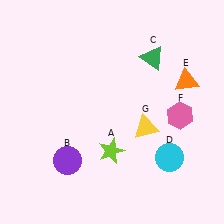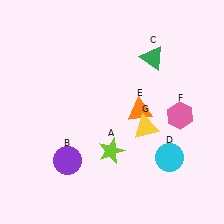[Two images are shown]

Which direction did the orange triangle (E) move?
The orange triangle (E) moved left.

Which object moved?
The orange triangle (E) moved left.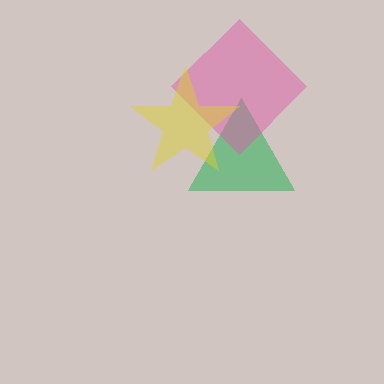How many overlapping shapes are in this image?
There are 3 overlapping shapes in the image.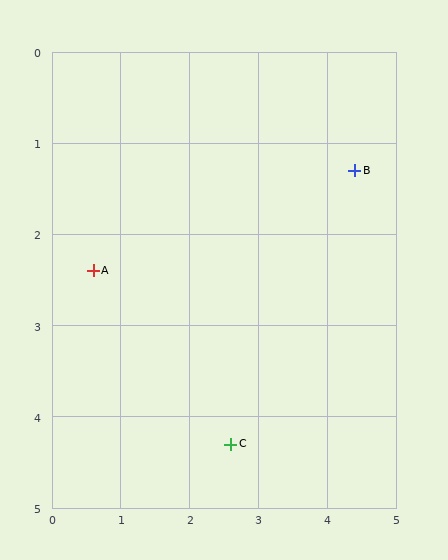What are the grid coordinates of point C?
Point C is at approximately (2.6, 4.3).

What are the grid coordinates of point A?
Point A is at approximately (0.6, 2.4).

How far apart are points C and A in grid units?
Points C and A are about 2.8 grid units apart.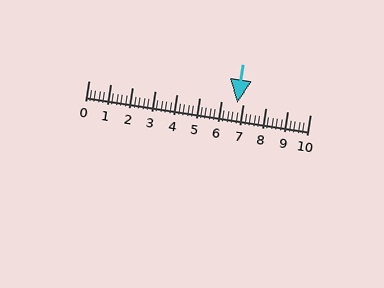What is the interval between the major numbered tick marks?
The major tick marks are spaced 1 units apart.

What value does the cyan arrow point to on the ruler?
The cyan arrow points to approximately 6.7.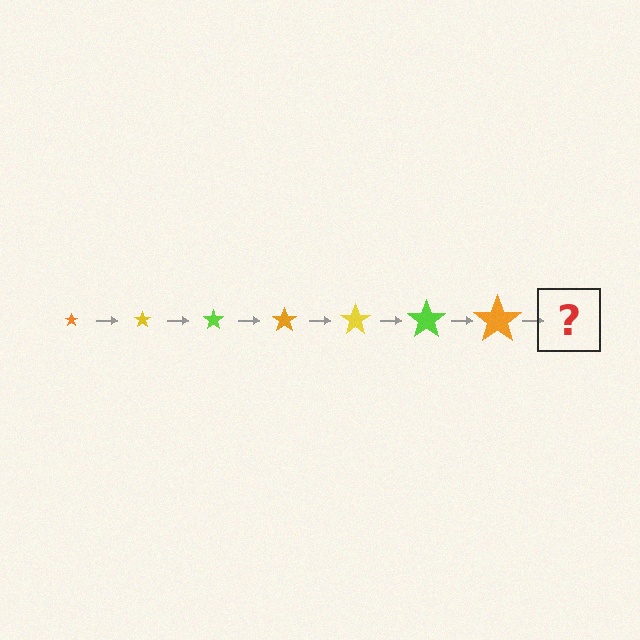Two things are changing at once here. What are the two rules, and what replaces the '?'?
The two rules are that the star grows larger each step and the color cycles through orange, yellow, and lime. The '?' should be a yellow star, larger than the previous one.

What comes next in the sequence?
The next element should be a yellow star, larger than the previous one.